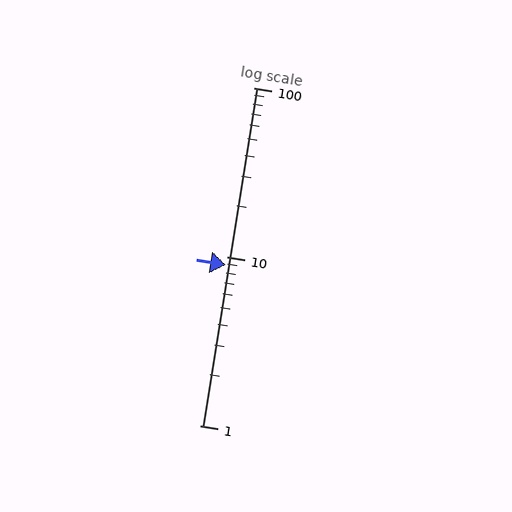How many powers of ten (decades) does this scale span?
The scale spans 2 decades, from 1 to 100.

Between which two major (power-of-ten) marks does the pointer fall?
The pointer is between 1 and 10.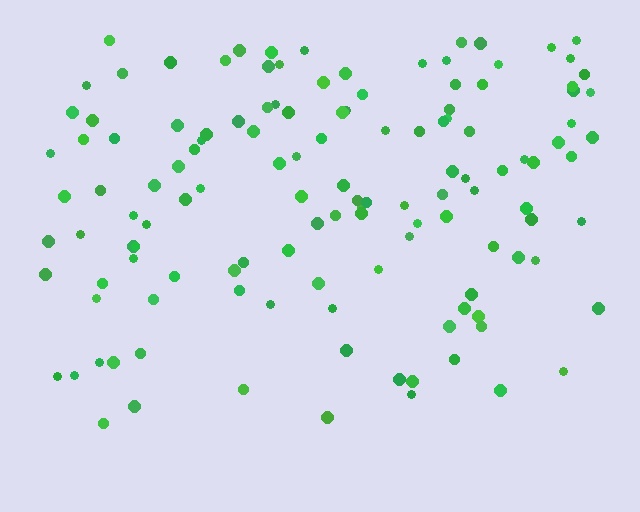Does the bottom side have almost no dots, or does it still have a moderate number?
Still a moderate number, just noticeably fewer than the top.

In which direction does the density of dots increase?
From bottom to top, with the top side densest.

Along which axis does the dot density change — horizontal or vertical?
Vertical.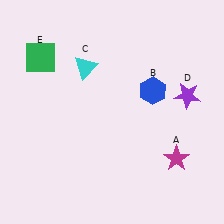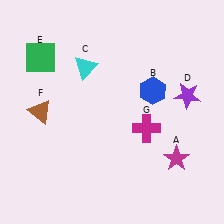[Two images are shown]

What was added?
A brown triangle (F), a magenta cross (G) were added in Image 2.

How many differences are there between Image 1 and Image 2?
There are 2 differences between the two images.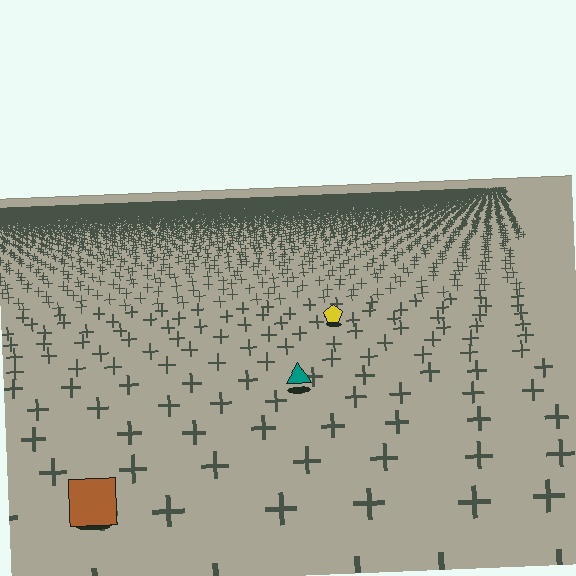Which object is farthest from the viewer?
The yellow pentagon is farthest from the viewer. It appears smaller and the ground texture around it is denser.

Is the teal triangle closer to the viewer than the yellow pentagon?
Yes. The teal triangle is closer — you can tell from the texture gradient: the ground texture is coarser near it.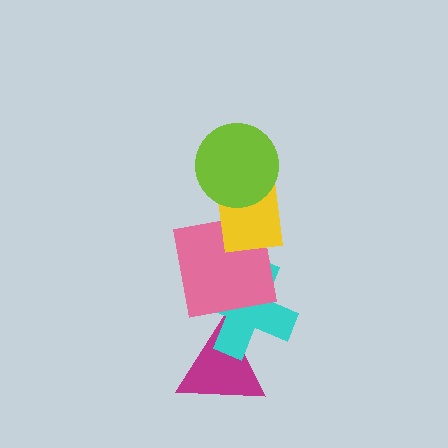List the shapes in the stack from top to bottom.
From top to bottom: the lime circle, the yellow rectangle, the pink square, the cyan cross, the magenta triangle.